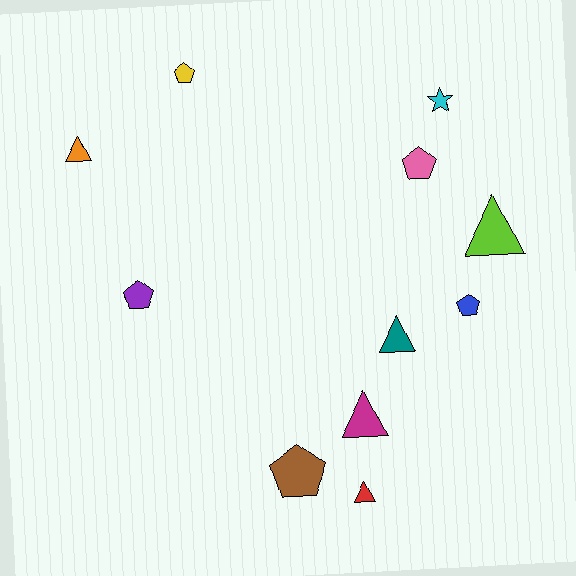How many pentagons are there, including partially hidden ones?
There are 5 pentagons.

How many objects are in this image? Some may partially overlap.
There are 11 objects.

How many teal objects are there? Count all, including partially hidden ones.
There is 1 teal object.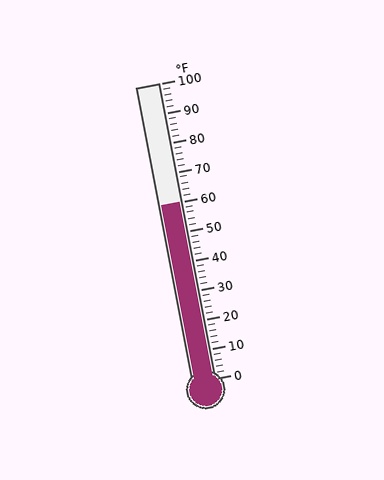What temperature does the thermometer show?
The thermometer shows approximately 60°F.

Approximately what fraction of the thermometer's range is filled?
The thermometer is filled to approximately 60% of its range.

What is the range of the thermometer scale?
The thermometer scale ranges from 0°F to 100°F.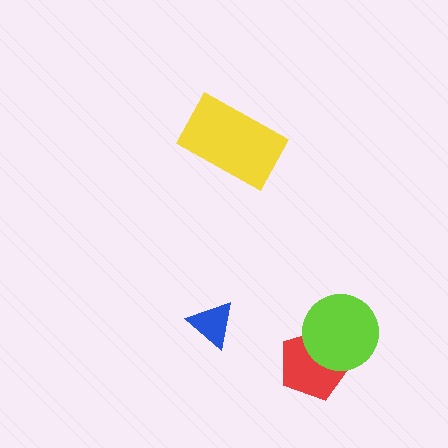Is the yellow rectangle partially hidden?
No, no other shape covers it.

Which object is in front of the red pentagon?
The lime circle is in front of the red pentagon.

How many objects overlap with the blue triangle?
0 objects overlap with the blue triangle.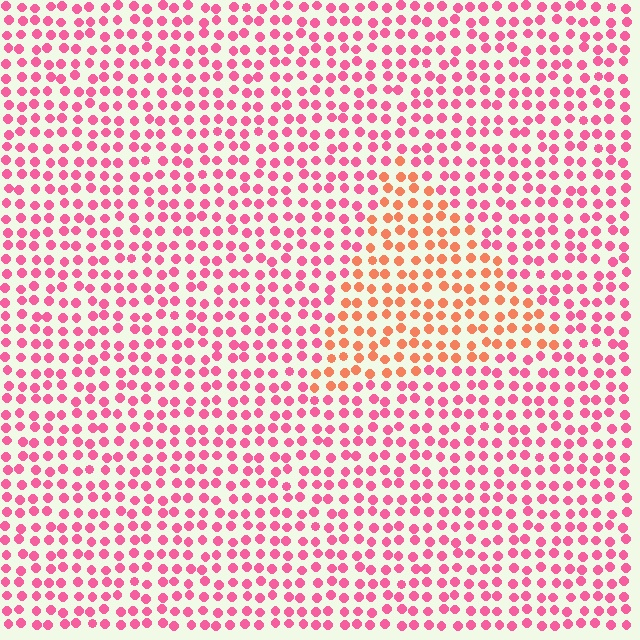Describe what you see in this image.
The image is filled with small pink elements in a uniform arrangement. A triangle-shaped region is visible where the elements are tinted to a slightly different hue, forming a subtle color boundary.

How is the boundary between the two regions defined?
The boundary is defined purely by a slight shift in hue (about 39 degrees). Spacing, size, and orientation are identical on both sides.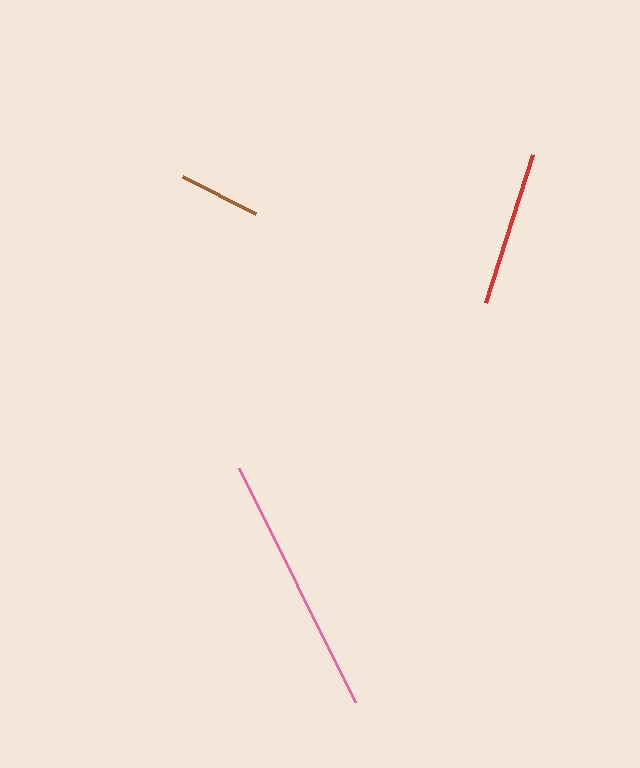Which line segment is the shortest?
The brown line is the shortest at approximately 82 pixels.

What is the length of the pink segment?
The pink segment is approximately 261 pixels long.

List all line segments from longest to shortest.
From longest to shortest: pink, red, brown.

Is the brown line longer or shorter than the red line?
The red line is longer than the brown line.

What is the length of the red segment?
The red segment is approximately 156 pixels long.